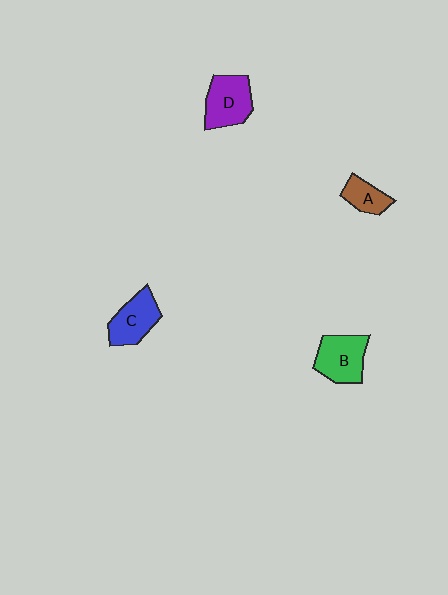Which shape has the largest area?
Shape D (purple).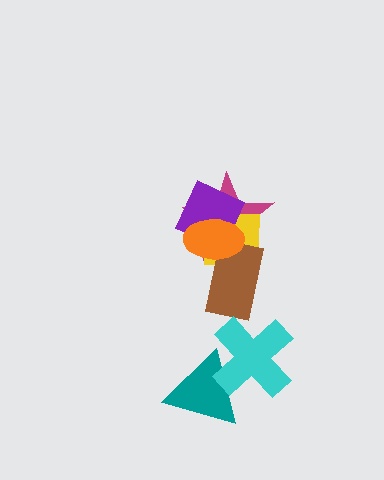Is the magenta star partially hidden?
Yes, it is partially covered by another shape.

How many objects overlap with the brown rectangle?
3 objects overlap with the brown rectangle.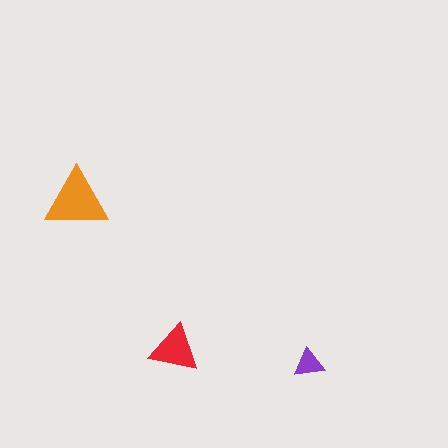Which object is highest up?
The orange triangle is topmost.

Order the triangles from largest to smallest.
the orange one, the red one, the purple one.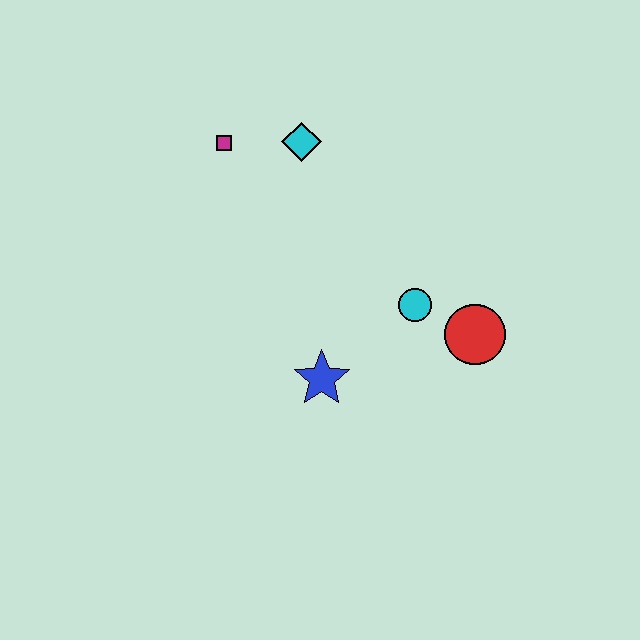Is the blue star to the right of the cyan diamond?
Yes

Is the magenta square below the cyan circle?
No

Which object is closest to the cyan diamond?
The magenta square is closest to the cyan diamond.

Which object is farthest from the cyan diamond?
The red circle is farthest from the cyan diamond.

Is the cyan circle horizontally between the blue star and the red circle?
Yes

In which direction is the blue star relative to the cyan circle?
The blue star is to the left of the cyan circle.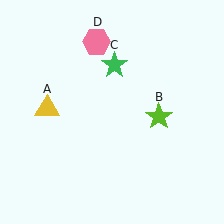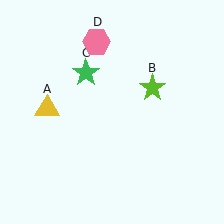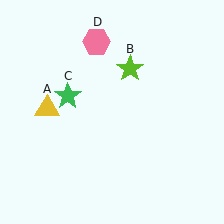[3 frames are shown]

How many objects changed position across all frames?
2 objects changed position: lime star (object B), green star (object C).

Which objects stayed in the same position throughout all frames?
Yellow triangle (object A) and pink hexagon (object D) remained stationary.